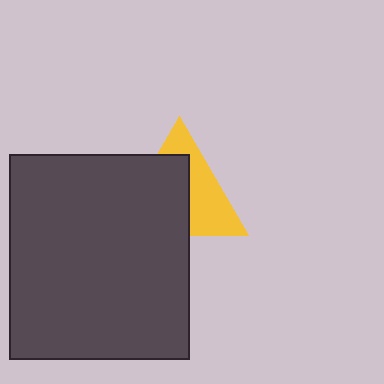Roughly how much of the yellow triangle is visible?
About half of it is visible (roughly 45%).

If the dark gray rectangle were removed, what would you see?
You would see the complete yellow triangle.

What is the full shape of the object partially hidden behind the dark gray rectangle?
The partially hidden object is a yellow triangle.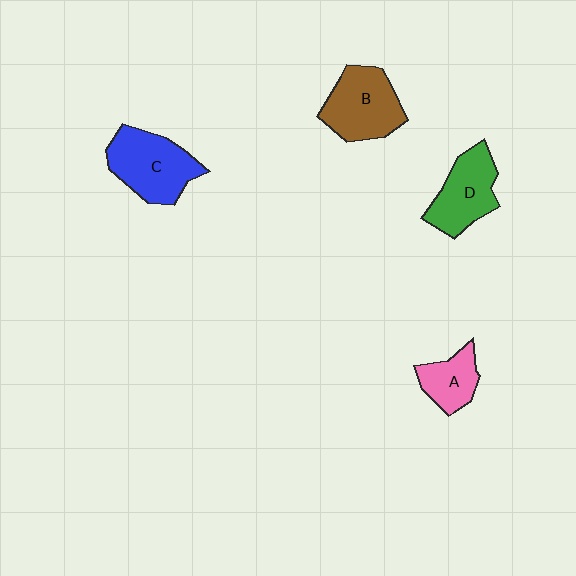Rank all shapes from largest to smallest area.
From largest to smallest: C (blue), B (brown), D (green), A (pink).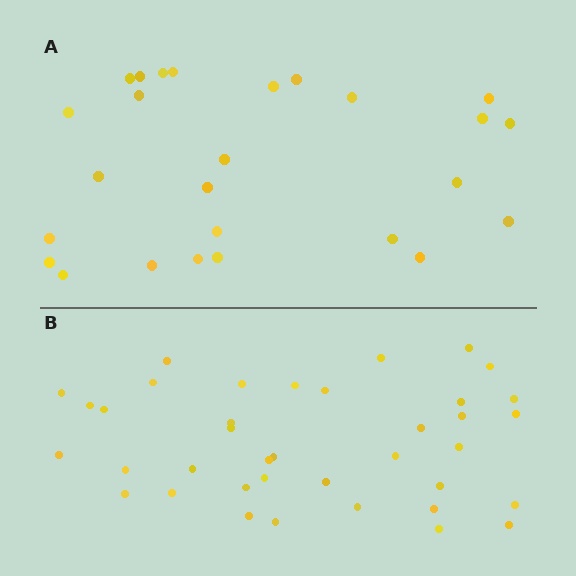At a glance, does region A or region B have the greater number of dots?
Region B (the bottom region) has more dots.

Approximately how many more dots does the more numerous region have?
Region B has roughly 12 or so more dots than region A.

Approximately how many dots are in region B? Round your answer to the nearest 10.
About 40 dots. (The exact count is 38, which rounds to 40.)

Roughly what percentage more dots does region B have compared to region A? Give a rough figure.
About 45% more.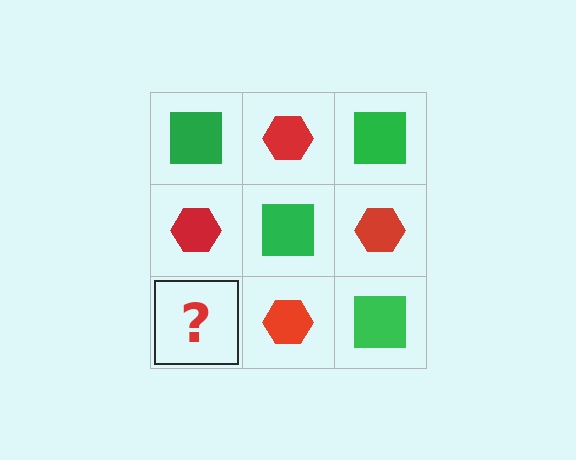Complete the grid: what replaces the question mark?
The question mark should be replaced with a green square.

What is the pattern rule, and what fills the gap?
The rule is that it alternates green square and red hexagon in a checkerboard pattern. The gap should be filled with a green square.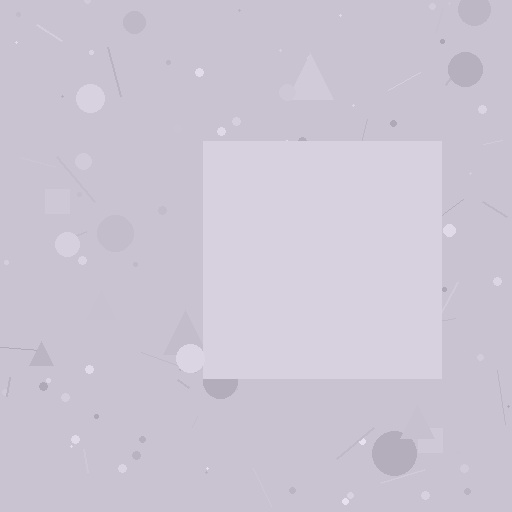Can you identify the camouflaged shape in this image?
The camouflaged shape is a square.